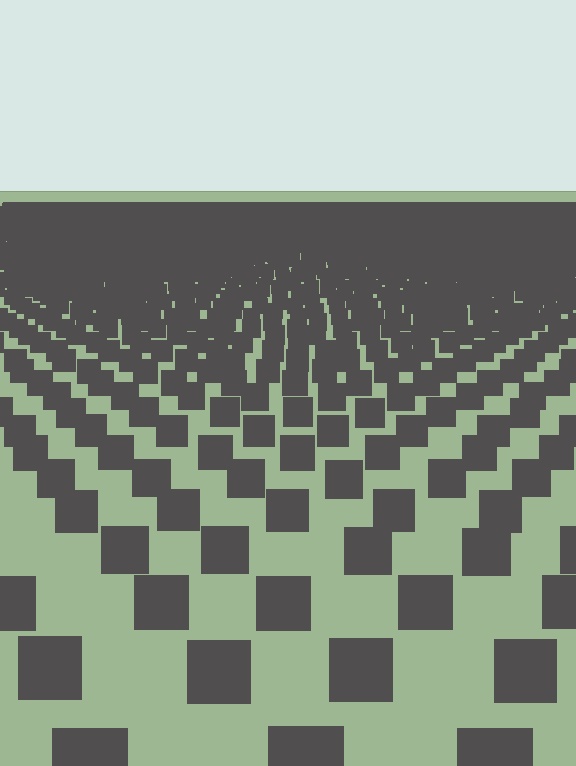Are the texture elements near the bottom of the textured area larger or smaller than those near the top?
Larger. Near the bottom, elements are closer to the viewer and appear at a bigger on-screen size.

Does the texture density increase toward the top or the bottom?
Density increases toward the top.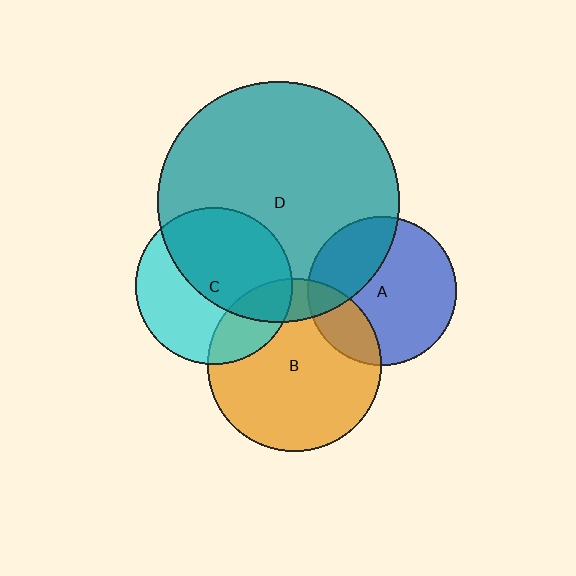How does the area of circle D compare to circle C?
Approximately 2.4 times.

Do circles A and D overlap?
Yes.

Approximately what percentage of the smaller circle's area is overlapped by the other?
Approximately 30%.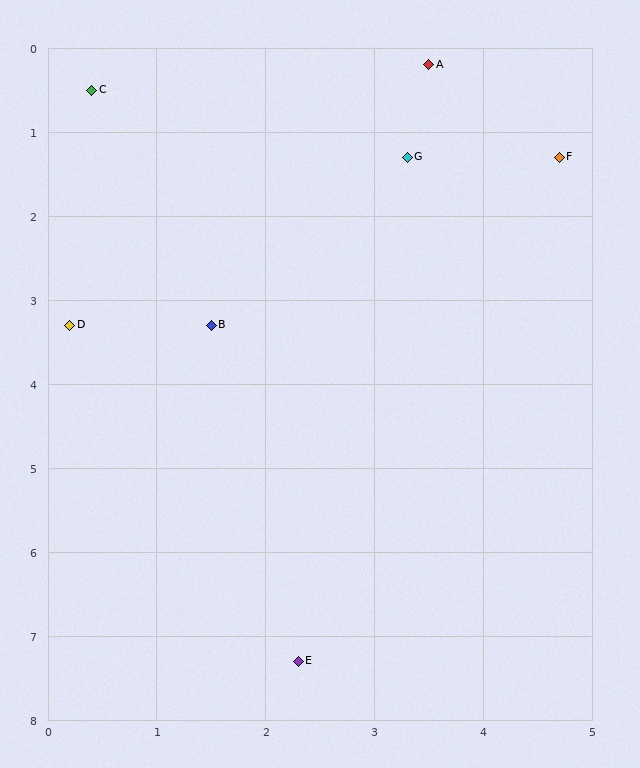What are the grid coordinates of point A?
Point A is at approximately (3.5, 0.2).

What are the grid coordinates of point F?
Point F is at approximately (4.7, 1.3).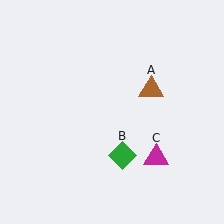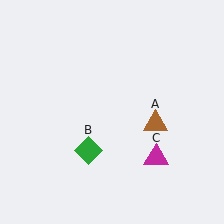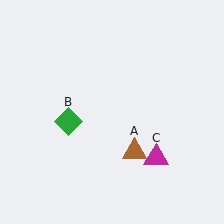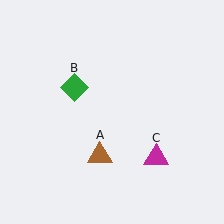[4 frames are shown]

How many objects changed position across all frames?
2 objects changed position: brown triangle (object A), green diamond (object B).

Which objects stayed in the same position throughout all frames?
Magenta triangle (object C) remained stationary.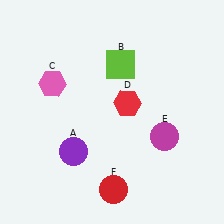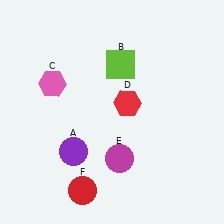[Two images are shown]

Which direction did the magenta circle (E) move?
The magenta circle (E) moved left.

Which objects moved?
The objects that moved are: the magenta circle (E), the red circle (F).